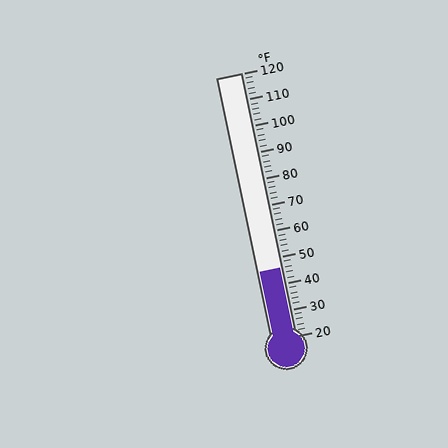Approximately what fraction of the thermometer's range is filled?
The thermometer is filled to approximately 25% of its range.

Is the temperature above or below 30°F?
The temperature is above 30°F.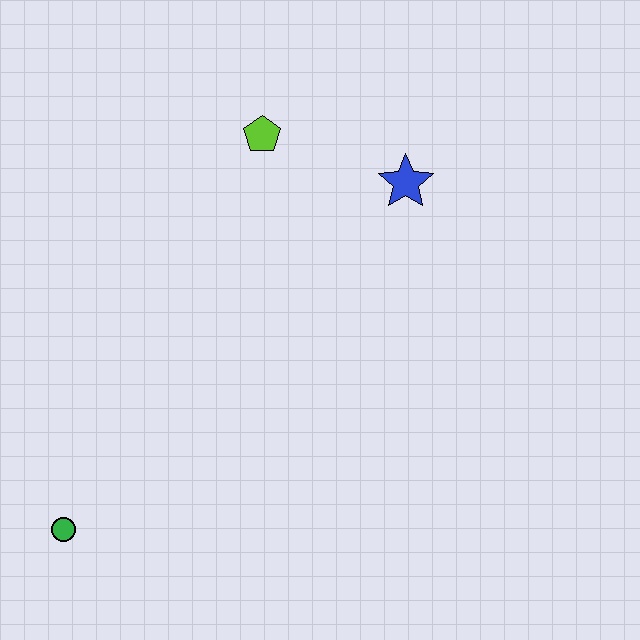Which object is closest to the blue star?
The lime pentagon is closest to the blue star.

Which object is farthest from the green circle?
The blue star is farthest from the green circle.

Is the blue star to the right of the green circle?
Yes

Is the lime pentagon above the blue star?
Yes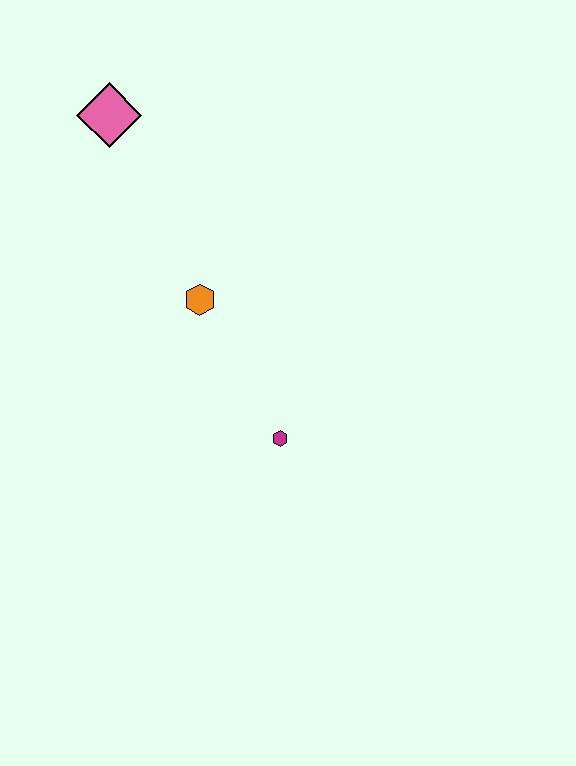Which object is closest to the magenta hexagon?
The orange hexagon is closest to the magenta hexagon.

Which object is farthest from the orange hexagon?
The pink diamond is farthest from the orange hexagon.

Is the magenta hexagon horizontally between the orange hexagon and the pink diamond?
No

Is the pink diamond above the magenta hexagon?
Yes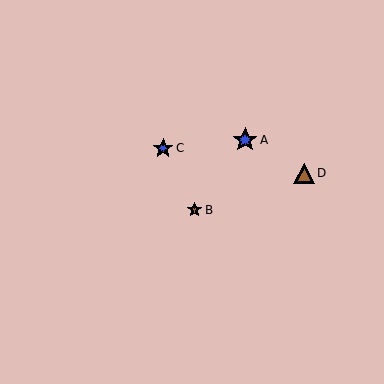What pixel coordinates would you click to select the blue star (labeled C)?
Click at (163, 148) to select the blue star C.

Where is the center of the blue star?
The center of the blue star is at (163, 148).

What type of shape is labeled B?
Shape B is a brown star.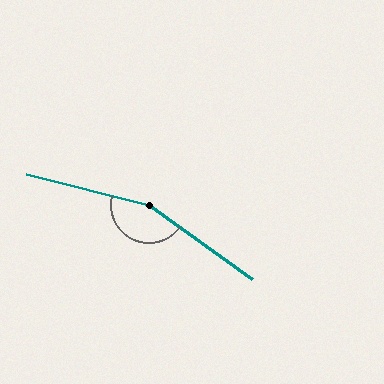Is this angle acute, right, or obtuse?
It is obtuse.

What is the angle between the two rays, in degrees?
Approximately 158 degrees.